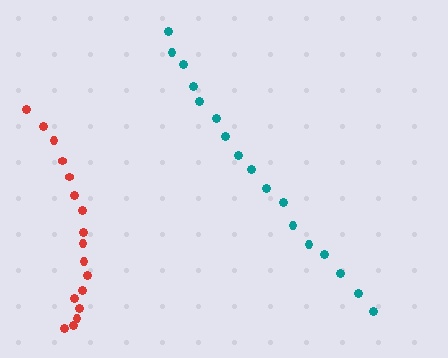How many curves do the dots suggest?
There are 2 distinct paths.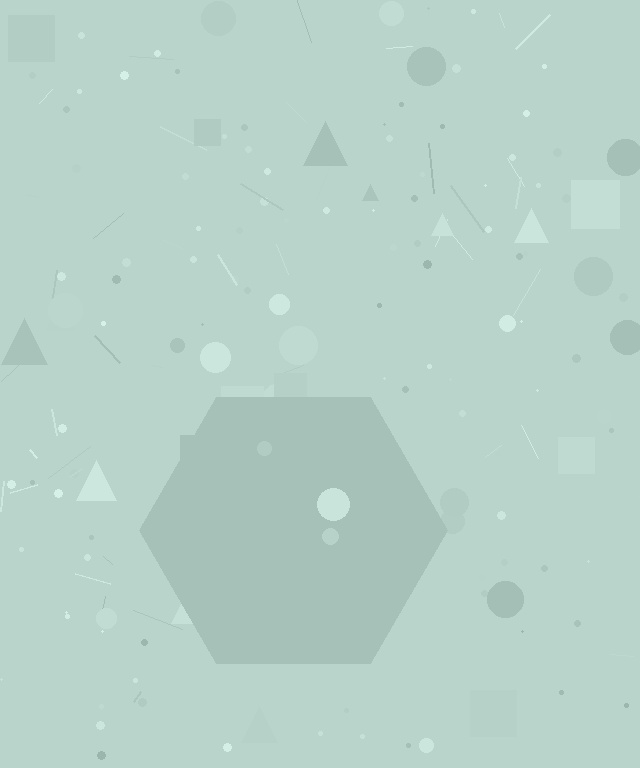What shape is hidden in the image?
A hexagon is hidden in the image.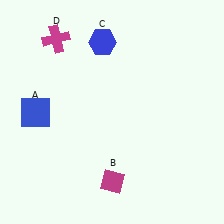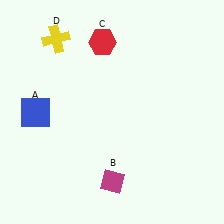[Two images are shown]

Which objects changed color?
C changed from blue to red. D changed from magenta to yellow.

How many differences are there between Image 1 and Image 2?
There are 2 differences between the two images.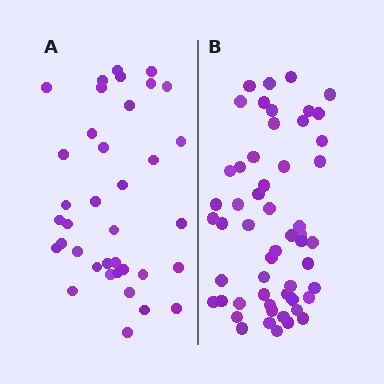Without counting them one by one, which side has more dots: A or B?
Region B (the right region) has more dots.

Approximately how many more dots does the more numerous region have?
Region B has approximately 15 more dots than region A.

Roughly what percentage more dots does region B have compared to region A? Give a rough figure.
About 45% more.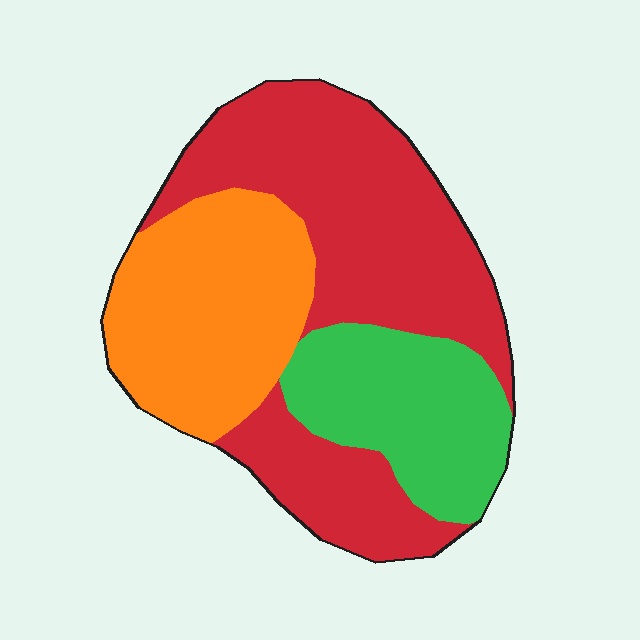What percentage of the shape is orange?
Orange takes up between a quarter and a half of the shape.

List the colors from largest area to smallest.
From largest to smallest: red, orange, green.